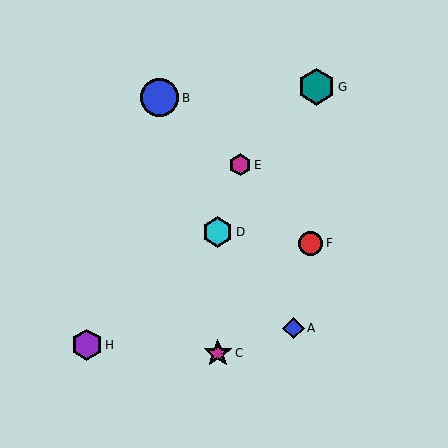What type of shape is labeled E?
Shape E is a magenta hexagon.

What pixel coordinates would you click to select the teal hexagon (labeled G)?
Click at (317, 87) to select the teal hexagon G.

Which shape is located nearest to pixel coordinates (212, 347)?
The magenta star (labeled C) at (218, 353) is nearest to that location.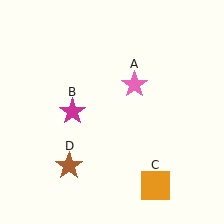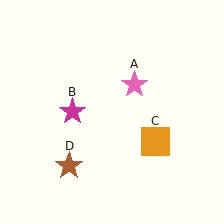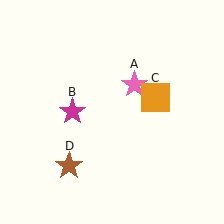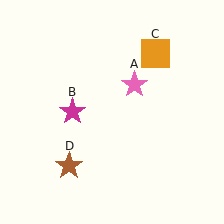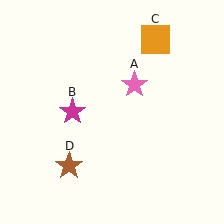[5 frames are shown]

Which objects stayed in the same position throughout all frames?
Pink star (object A) and magenta star (object B) and brown star (object D) remained stationary.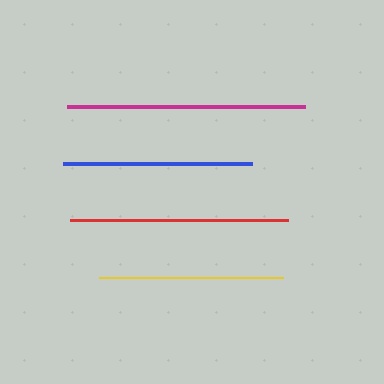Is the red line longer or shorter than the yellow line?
The red line is longer than the yellow line.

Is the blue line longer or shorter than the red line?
The red line is longer than the blue line.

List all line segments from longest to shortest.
From longest to shortest: magenta, red, blue, yellow.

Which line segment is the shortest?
The yellow line is the shortest at approximately 184 pixels.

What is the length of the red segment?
The red segment is approximately 218 pixels long.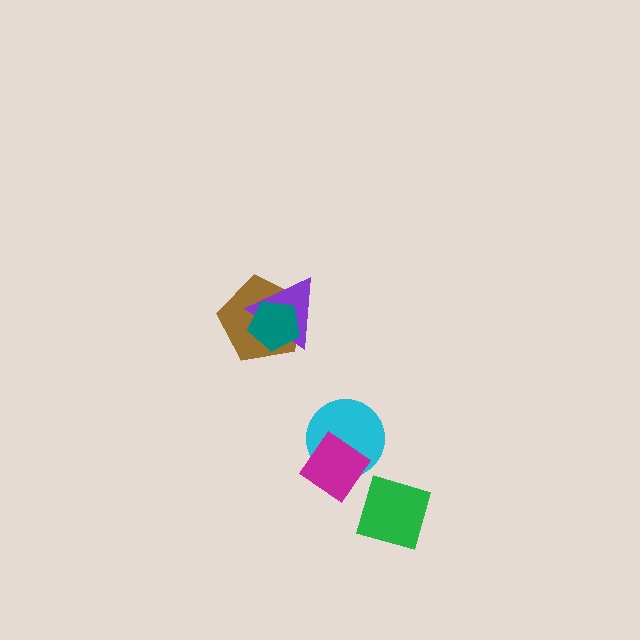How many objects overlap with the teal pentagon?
2 objects overlap with the teal pentagon.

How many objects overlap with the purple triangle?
2 objects overlap with the purple triangle.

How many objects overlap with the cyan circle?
1 object overlaps with the cyan circle.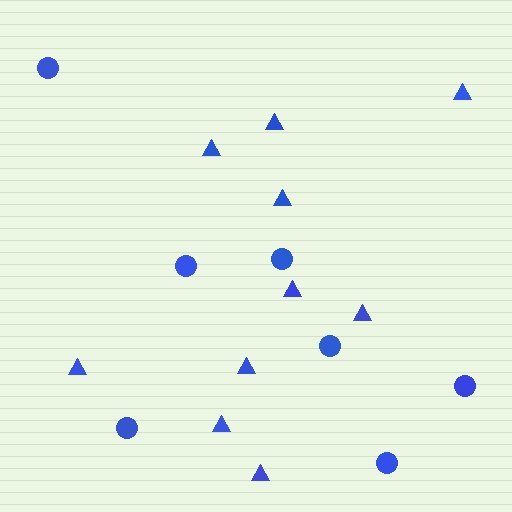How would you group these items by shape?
There are 2 groups: one group of triangles (10) and one group of circles (7).